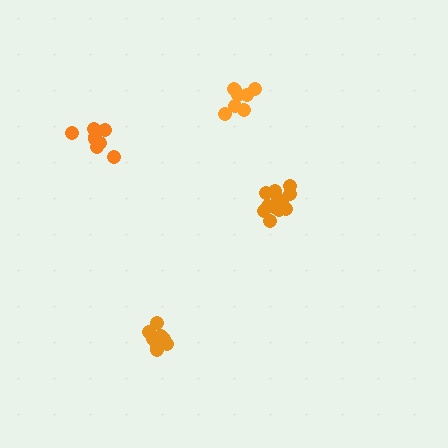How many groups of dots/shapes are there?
There are 4 groups.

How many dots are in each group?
Group 1: 9 dots, Group 2: 12 dots, Group 3: 8 dots, Group 4: 8 dots (37 total).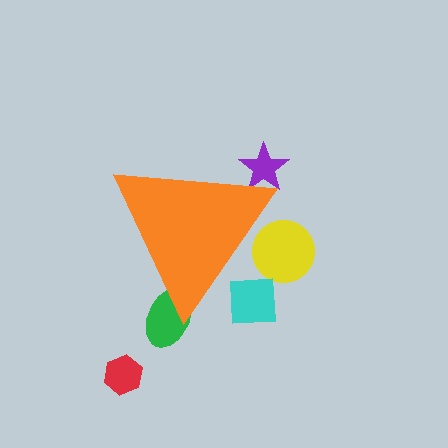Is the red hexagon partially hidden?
No, the red hexagon is fully visible.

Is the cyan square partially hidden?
Yes, the cyan square is partially hidden behind the orange triangle.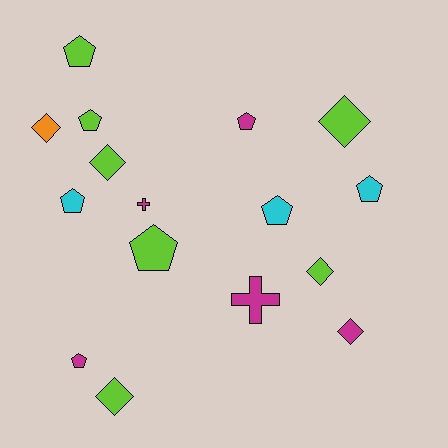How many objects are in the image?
There are 16 objects.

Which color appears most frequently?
Lime, with 7 objects.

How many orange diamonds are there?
There is 1 orange diamond.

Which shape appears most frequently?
Pentagon, with 8 objects.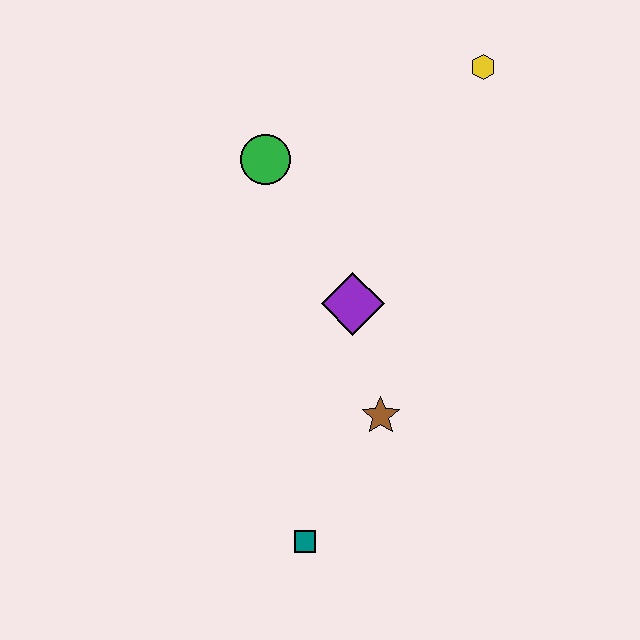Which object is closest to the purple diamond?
The brown star is closest to the purple diamond.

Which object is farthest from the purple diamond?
The yellow hexagon is farthest from the purple diamond.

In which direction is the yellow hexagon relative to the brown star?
The yellow hexagon is above the brown star.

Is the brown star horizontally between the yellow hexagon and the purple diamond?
Yes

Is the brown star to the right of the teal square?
Yes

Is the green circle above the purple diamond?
Yes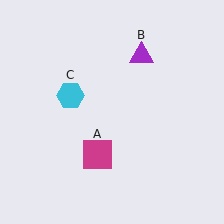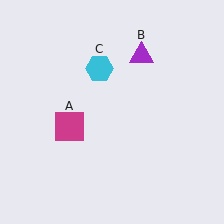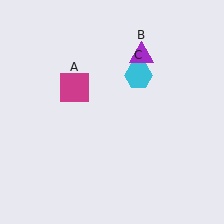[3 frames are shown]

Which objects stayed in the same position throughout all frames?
Purple triangle (object B) remained stationary.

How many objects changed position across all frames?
2 objects changed position: magenta square (object A), cyan hexagon (object C).